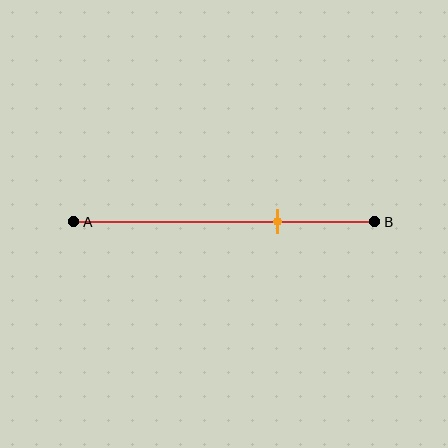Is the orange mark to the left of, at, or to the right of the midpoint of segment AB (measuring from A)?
The orange mark is to the right of the midpoint of segment AB.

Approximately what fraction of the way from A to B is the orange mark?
The orange mark is approximately 70% of the way from A to B.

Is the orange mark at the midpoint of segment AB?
No, the mark is at about 70% from A, not at the 50% midpoint.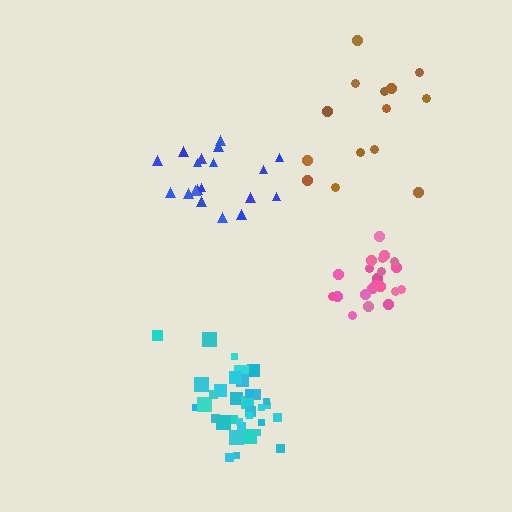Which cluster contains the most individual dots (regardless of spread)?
Cyan (35).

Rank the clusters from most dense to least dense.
pink, cyan, blue, brown.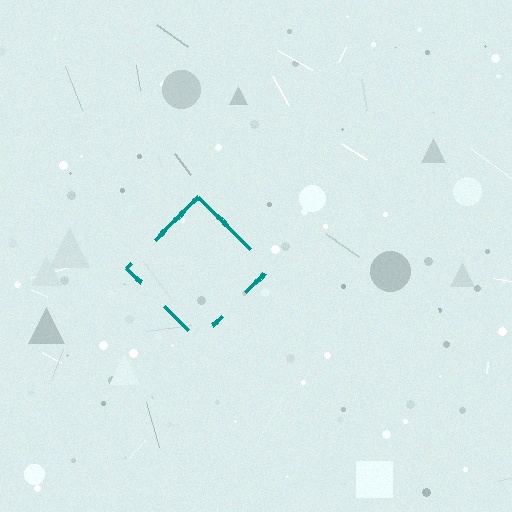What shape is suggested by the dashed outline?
The dashed outline suggests a diamond.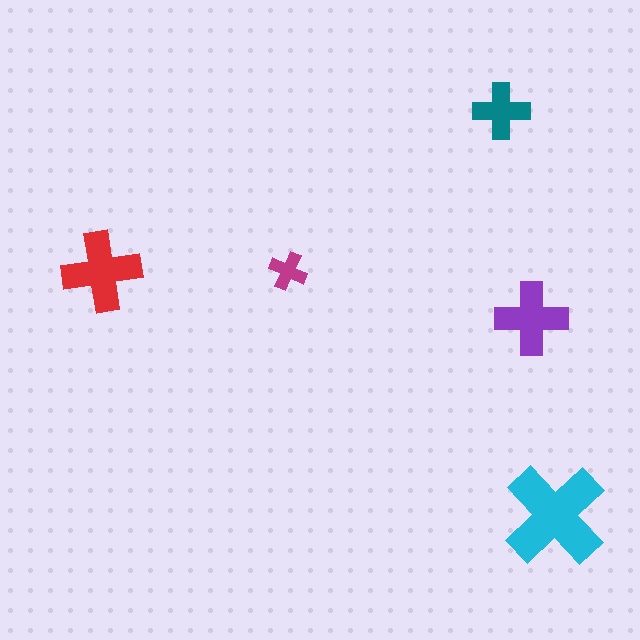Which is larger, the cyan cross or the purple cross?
The cyan one.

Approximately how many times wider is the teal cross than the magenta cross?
About 1.5 times wider.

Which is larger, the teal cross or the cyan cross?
The cyan one.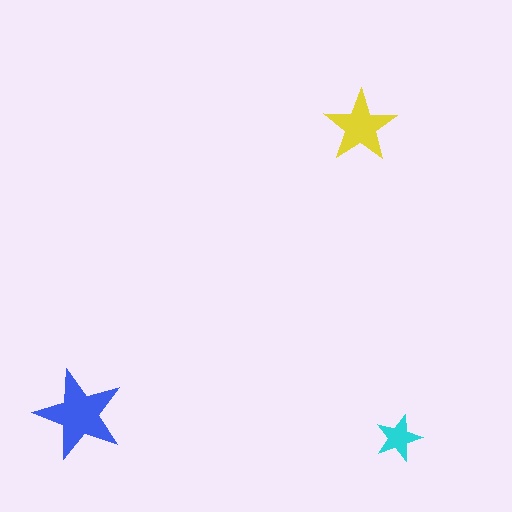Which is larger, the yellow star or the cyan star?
The yellow one.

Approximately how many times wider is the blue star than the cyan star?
About 2 times wider.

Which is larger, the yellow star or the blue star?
The blue one.